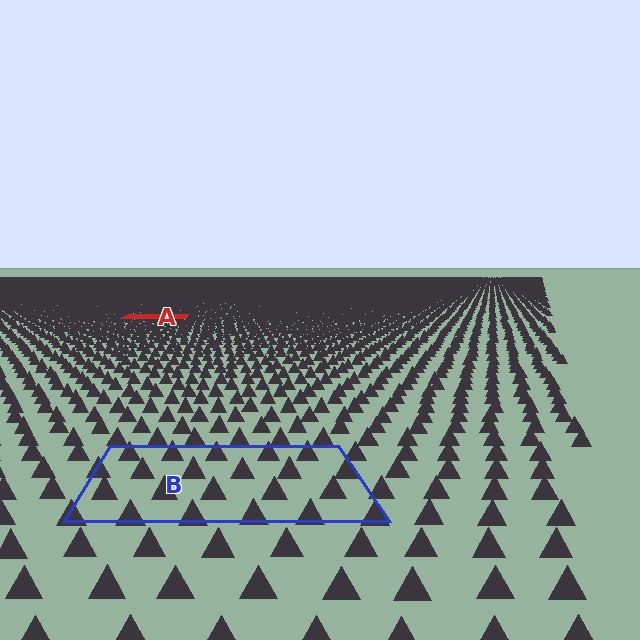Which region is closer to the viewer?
Region B is closer. The texture elements there are larger and more spread out.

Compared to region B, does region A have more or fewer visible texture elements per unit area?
Region A has more texture elements per unit area — they are packed more densely because it is farther away.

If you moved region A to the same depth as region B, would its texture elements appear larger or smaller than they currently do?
They would appear larger. At a closer depth, the same texture elements are projected at a bigger on-screen size.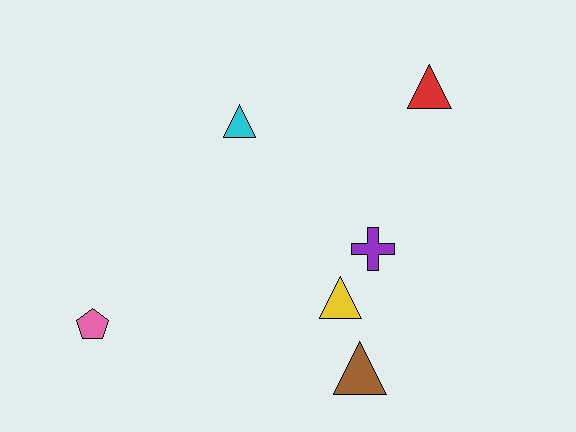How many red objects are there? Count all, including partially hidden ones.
There is 1 red object.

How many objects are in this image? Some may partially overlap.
There are 6 objects.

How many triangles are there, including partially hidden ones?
There are 4 triangles.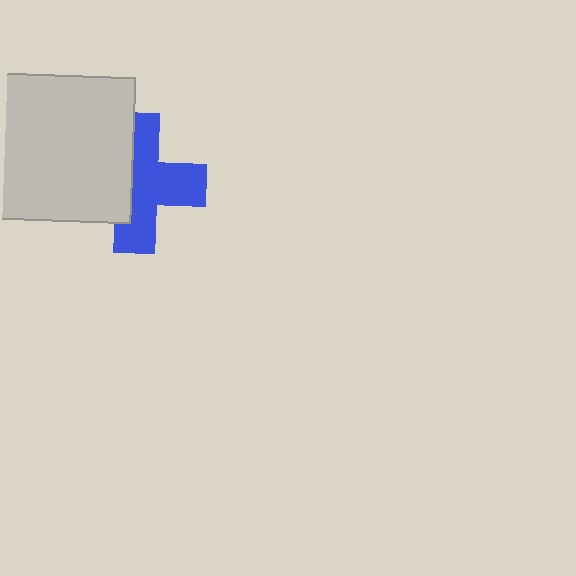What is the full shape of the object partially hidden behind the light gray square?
The partially hidden object is a blue cross.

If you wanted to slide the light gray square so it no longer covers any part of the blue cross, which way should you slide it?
Slide it left — that is the most direct way to separate the two shapes.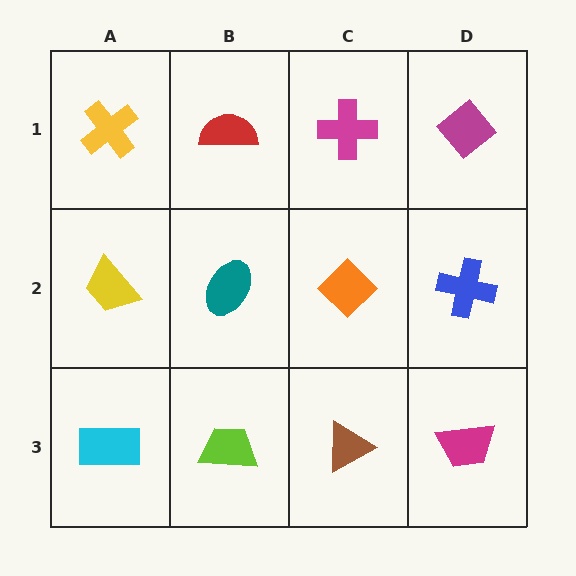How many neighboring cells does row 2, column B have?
4.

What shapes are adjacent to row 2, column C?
A magenta cross (row 1, column C), a brown triangle (row 3, column C), a teal ellipse (row 2, column B), a blue cross (row 2, column D).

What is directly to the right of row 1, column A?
A red semicircle.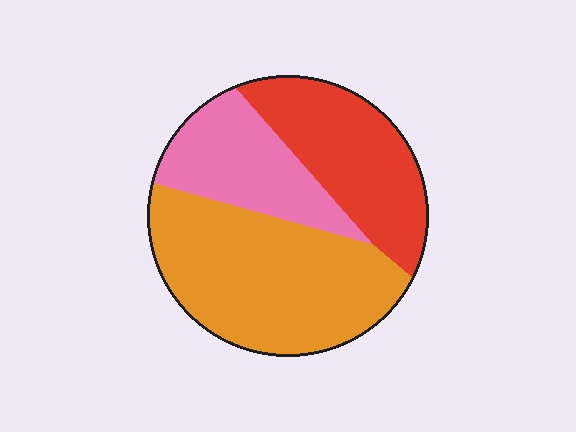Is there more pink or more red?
Red.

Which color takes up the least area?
Pink, at roughly 25%.